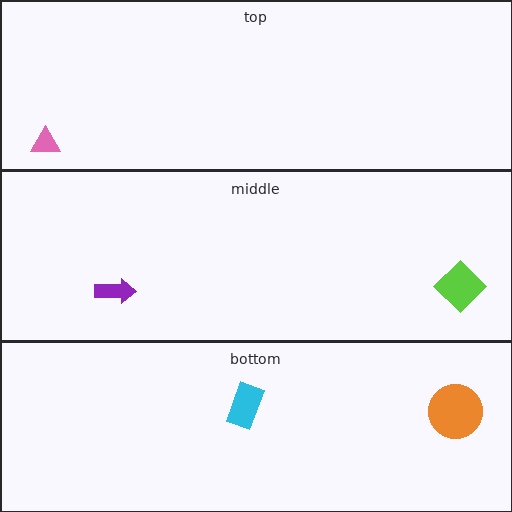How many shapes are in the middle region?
2.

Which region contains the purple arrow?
The middle region.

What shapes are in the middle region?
The purple arrow, the lime diamond.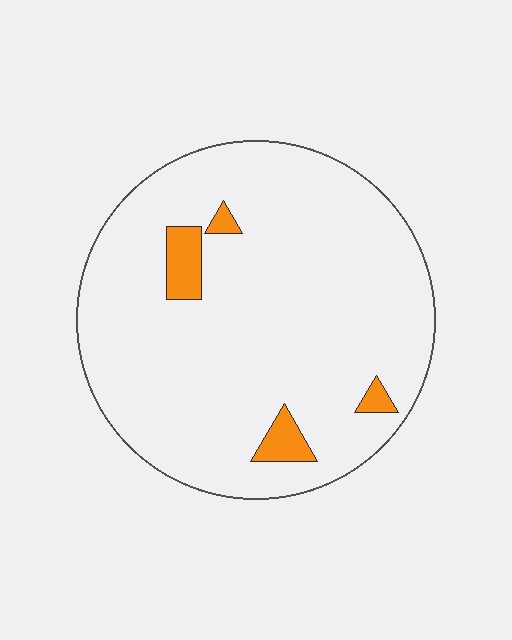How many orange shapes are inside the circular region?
4.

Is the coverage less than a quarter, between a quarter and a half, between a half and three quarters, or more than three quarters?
Less than a quarter.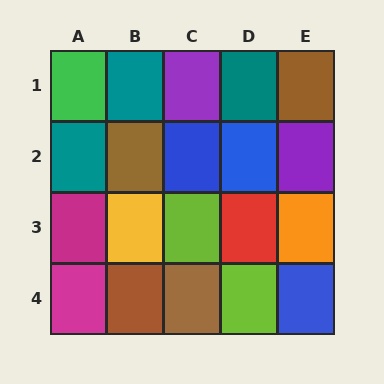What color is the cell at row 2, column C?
Blue.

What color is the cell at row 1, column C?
Purple.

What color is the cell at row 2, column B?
Brown.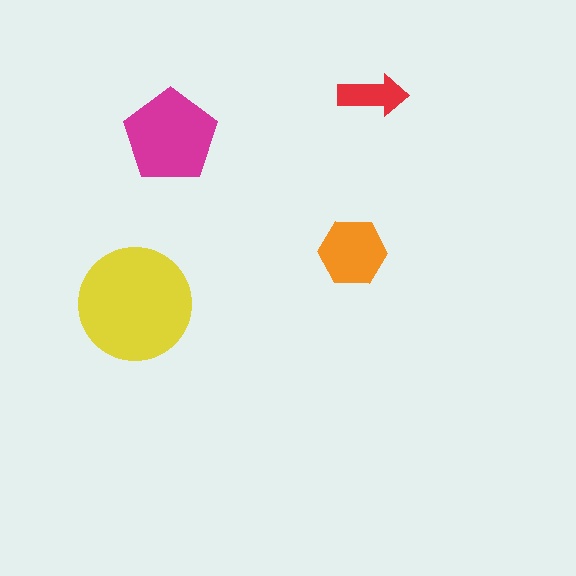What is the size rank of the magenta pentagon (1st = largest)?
2nd.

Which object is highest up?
The red arrow is topmost.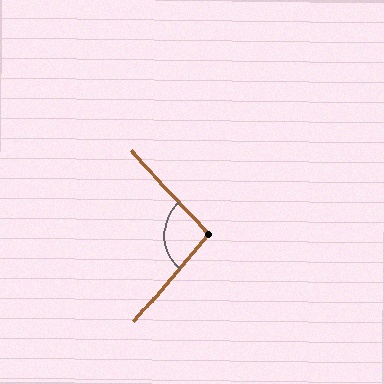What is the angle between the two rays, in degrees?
Approximately 96 degrees.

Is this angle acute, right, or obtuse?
It is obtuse.